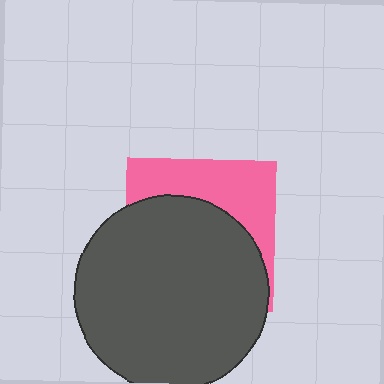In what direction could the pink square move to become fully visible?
The pink square could move up. That would shift it out from behind the dark gray circle entirely.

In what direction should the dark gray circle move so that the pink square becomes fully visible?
The dark gray circle should move down. That is the shortest direction to clear the overlap and leave the pink square fully visible.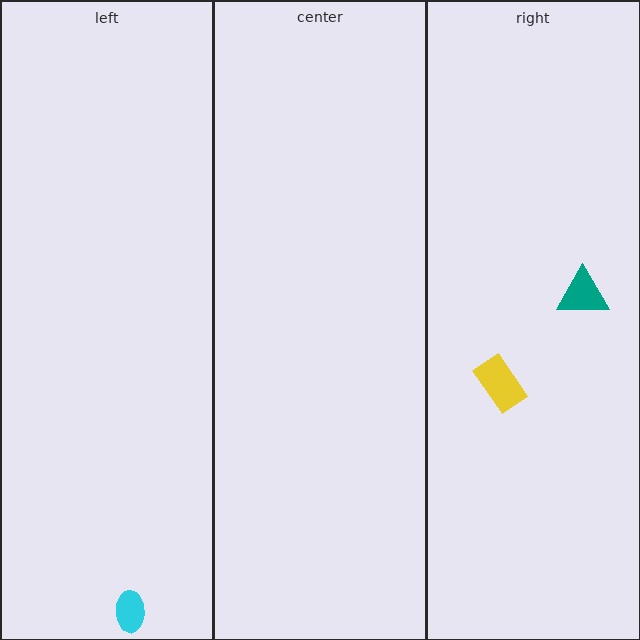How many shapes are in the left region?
1.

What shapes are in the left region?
The cyan ellipse.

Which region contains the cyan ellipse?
The left region.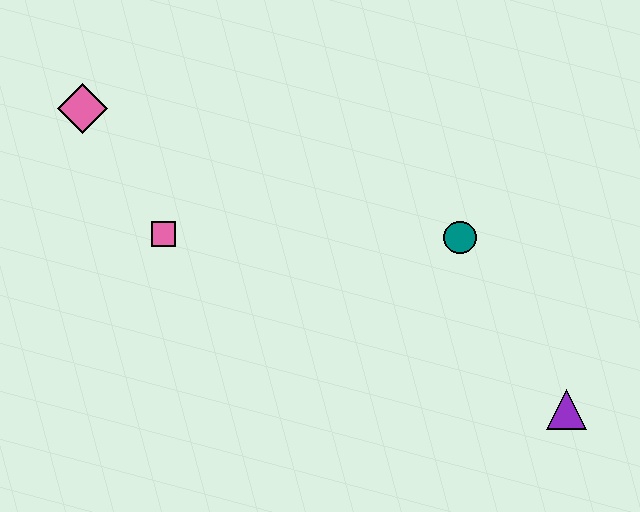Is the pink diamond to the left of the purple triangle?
Yes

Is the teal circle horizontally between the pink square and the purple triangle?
Yes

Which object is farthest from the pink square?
The purple triangle is farthest from the pink square.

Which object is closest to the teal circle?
The purple triangle is closest to the teal circle.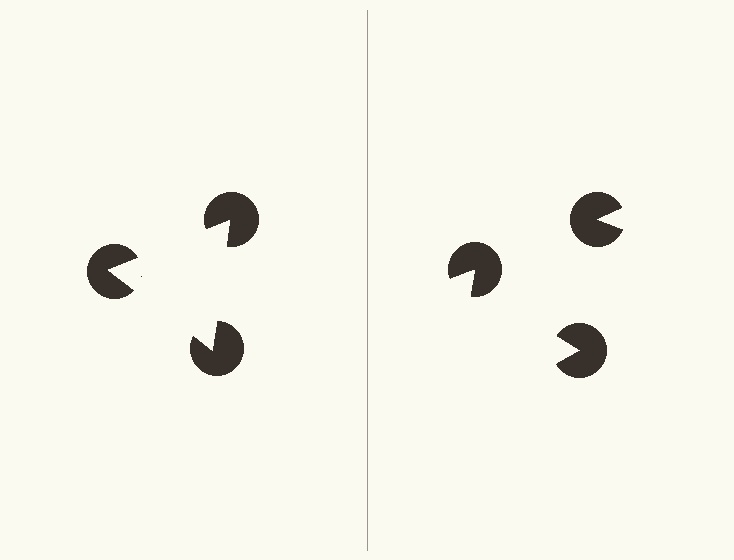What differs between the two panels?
The pac-man discs are positioned identically on both sides; only the wedge orientations differ. On the left they align to a triangle; on the right they are misaligned.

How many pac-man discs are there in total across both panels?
6 — 3 on each side.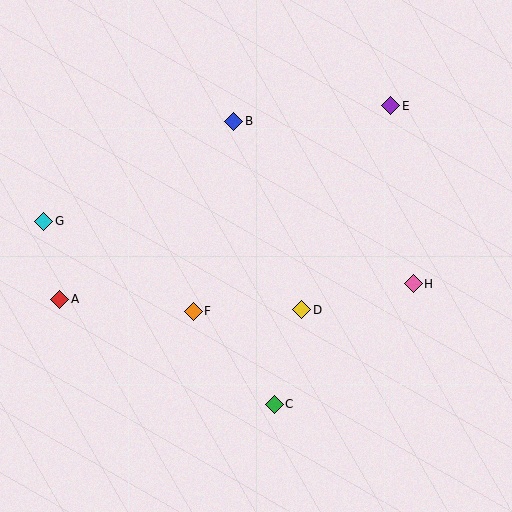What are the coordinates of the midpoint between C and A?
The midpoint between C and A is at (167, 352).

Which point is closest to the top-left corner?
Point G is closest to the top-left corner.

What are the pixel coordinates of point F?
Point F is at (193, 311).